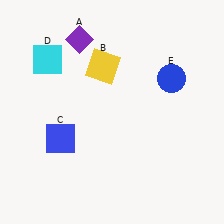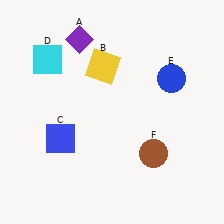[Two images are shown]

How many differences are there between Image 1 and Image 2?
There is 1 difference between the two images.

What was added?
A brown circle (F) was added in Image 2.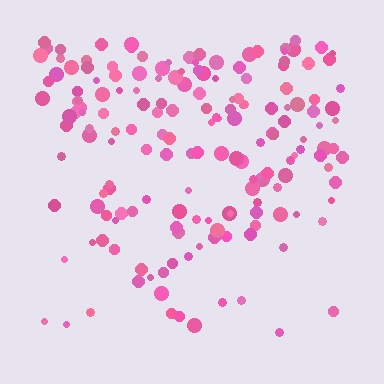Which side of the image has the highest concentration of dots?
The top.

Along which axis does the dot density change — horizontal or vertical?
Vertical.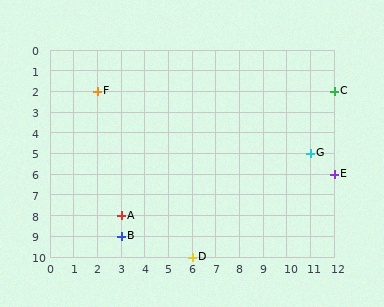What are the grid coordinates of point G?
Point G is at grid coordinates (11, 5).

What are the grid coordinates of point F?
Point F is at grid coordinates (2, 2).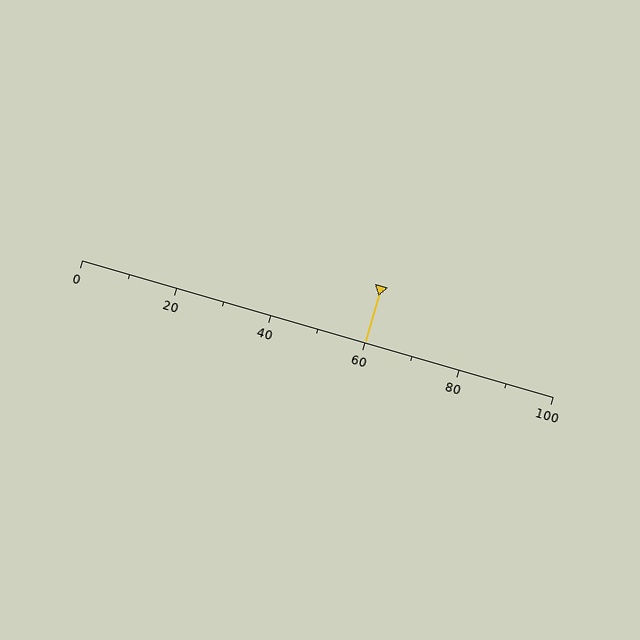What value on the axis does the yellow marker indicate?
The marker indicates approximately 60.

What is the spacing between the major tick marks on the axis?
The major ticks are spaced 20 apart.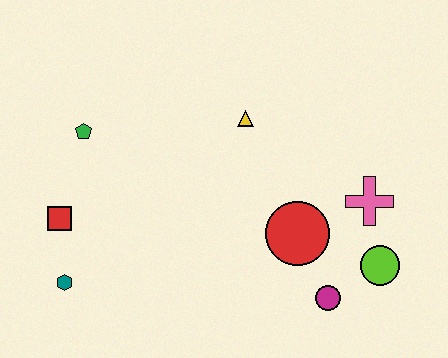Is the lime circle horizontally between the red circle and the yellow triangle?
No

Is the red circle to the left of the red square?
No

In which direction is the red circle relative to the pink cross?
The red circle is to the left of the pink cross.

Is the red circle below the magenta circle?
No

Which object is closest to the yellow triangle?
The red circle is closest to the yellow triangle.